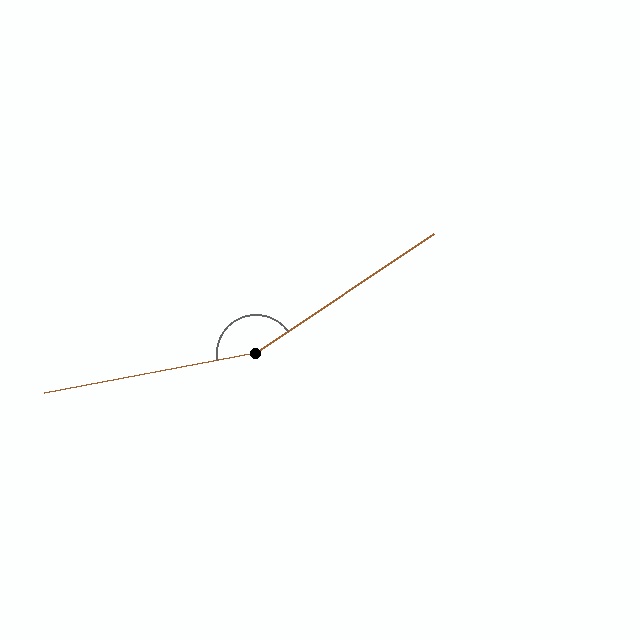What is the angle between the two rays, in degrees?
Approximately 157 degrees.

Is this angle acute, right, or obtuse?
It is obtuse.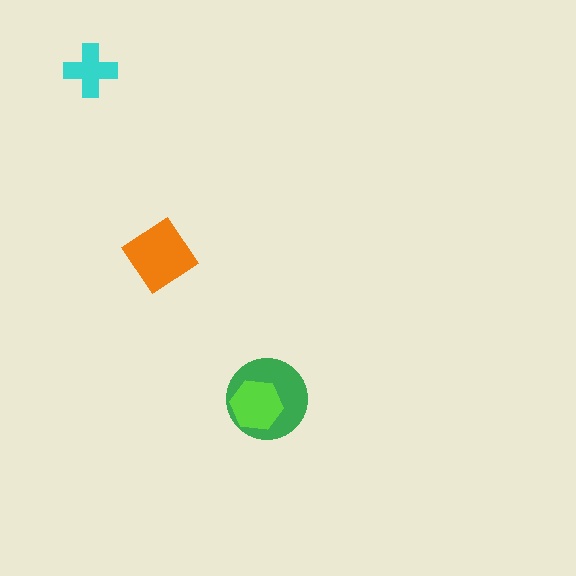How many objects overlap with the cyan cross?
0 objects overlap with the cyan cross.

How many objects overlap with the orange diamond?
0 objects overlap with the orange diamond.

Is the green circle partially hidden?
Yes, it is partially covered by another shape.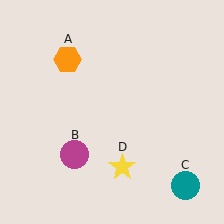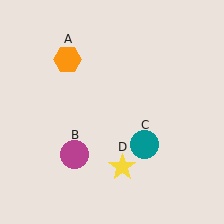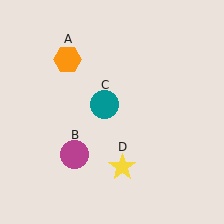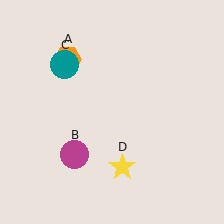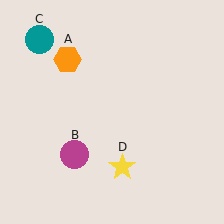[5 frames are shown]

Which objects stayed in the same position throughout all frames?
Orange hexagon (object A) and magenta circle (object B) and yellow star (object D) remained stationary.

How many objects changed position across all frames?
1 object changed position: teal circle (object C).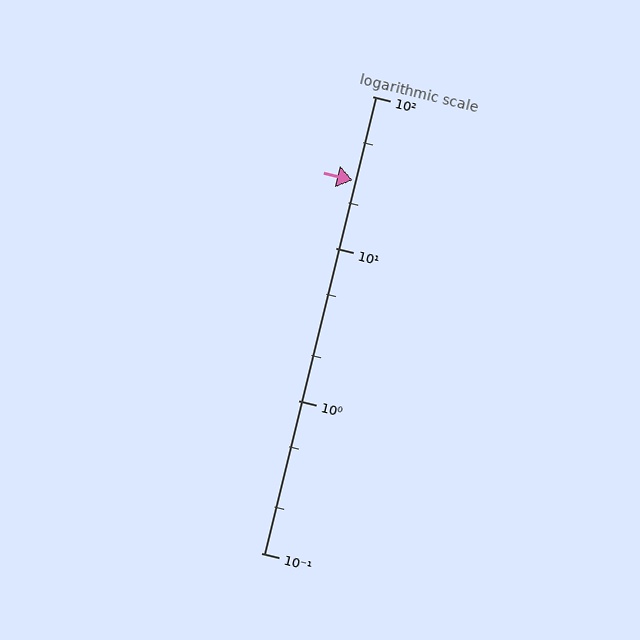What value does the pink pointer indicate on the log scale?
The pointer indicates approximately 28.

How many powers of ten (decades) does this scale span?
The scale spans 3 decades, from 0.1 to 100.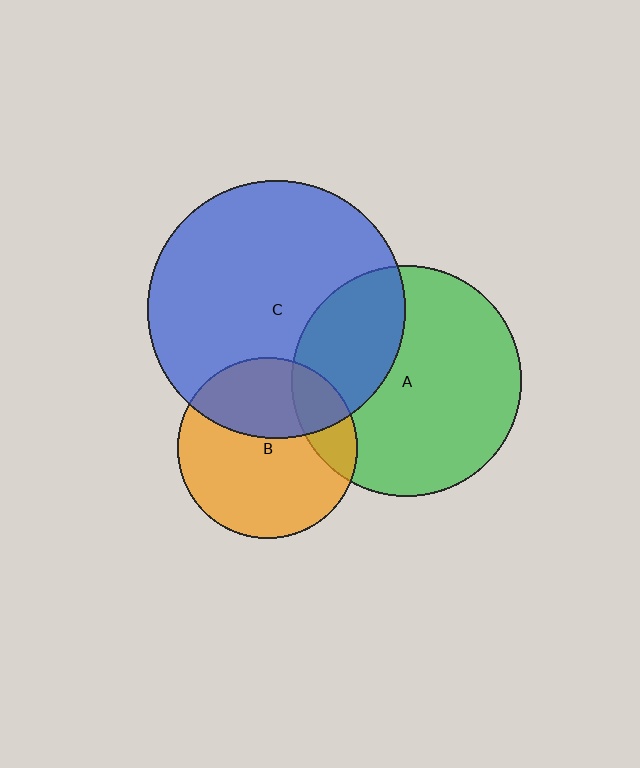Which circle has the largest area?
Circle C (blue).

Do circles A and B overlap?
Yes.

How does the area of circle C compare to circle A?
Approximately 1.3 times.